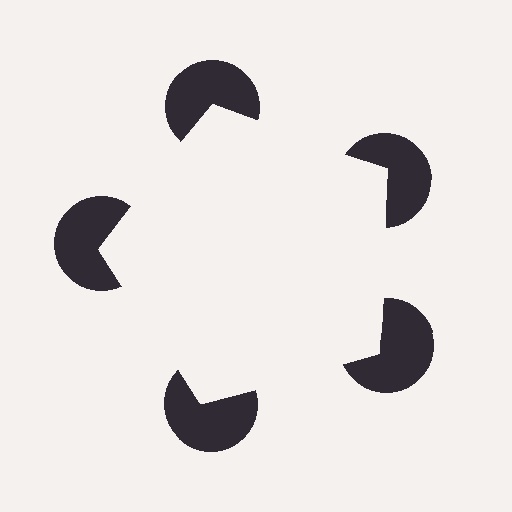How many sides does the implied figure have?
5 sides.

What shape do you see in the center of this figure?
An illusory pentagon — its edges are inferred from the aligned wedge cuts in the pac-man discs, not physically drawn.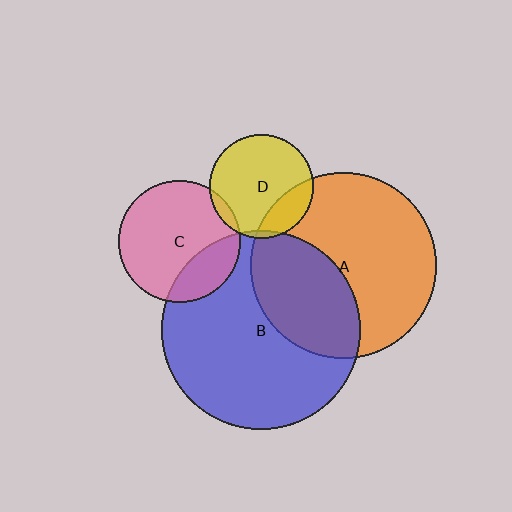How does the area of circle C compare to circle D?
Approximately 1.4 times.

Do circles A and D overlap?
Yes.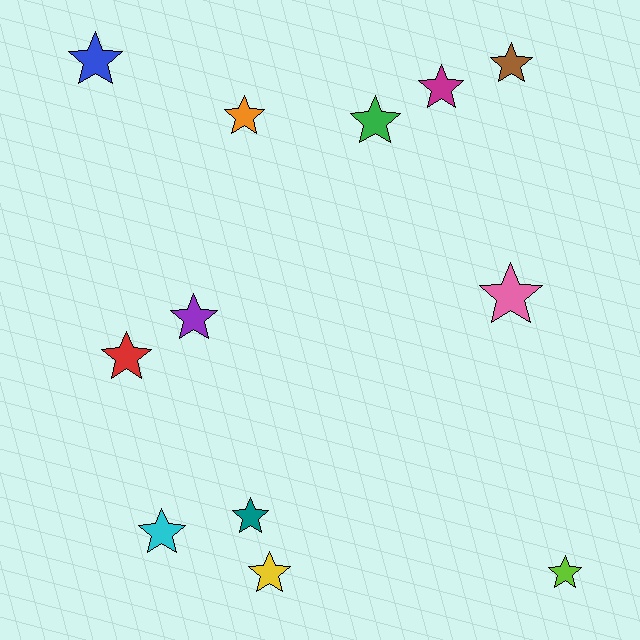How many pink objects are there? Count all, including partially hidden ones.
There is 1 pink object.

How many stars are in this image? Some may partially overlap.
There are 12 stars.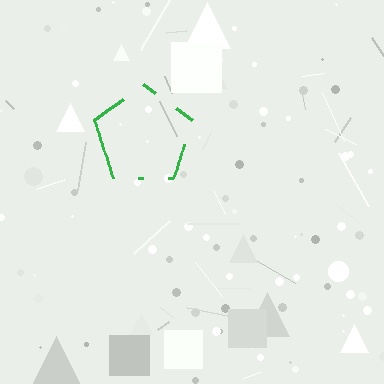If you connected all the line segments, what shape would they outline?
They would outline a pentagon.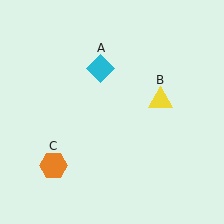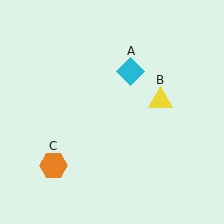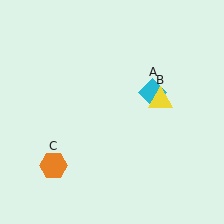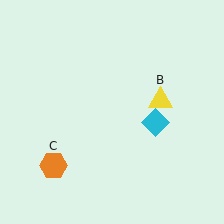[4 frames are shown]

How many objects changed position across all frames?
1 object changed position: cyan diamond (object A).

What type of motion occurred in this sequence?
The cyan diamond (object A) rotated clockwise around the center of the scene.